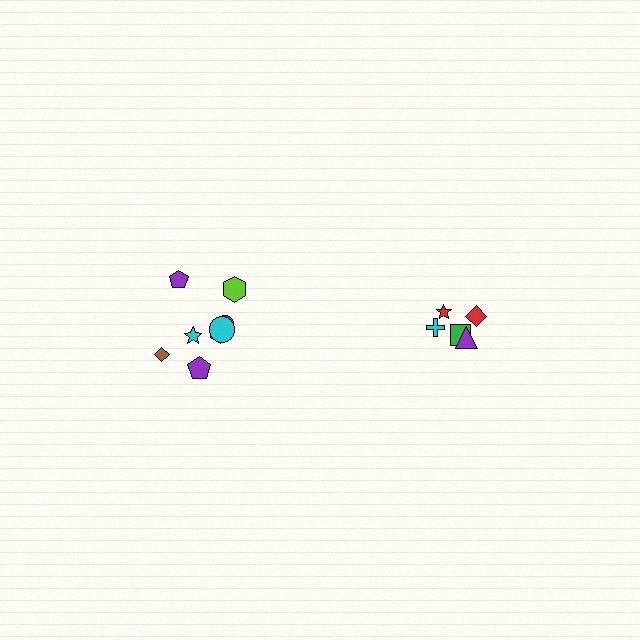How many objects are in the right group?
There are 5 objects.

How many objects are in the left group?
There are 8 objects.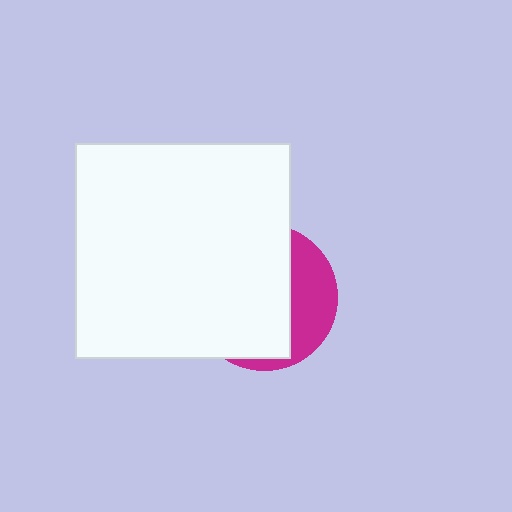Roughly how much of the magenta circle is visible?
A small part of it is visible (roughly 31%).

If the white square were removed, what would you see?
You would see the complete magenta circle.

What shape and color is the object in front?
The object in front is a white square.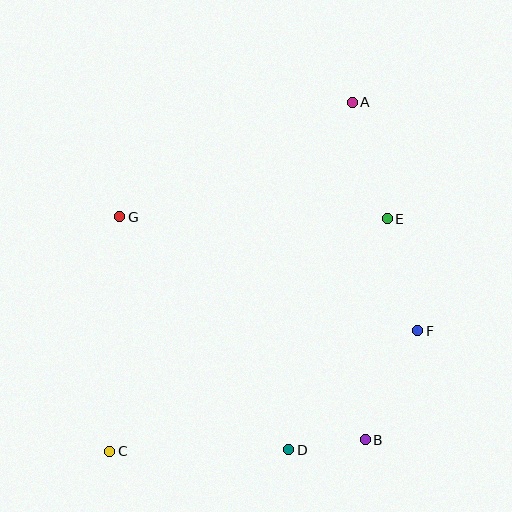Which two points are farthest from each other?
Points A and C are farthest from each other.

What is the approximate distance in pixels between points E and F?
The distance between E and F is approximately 116 pixels.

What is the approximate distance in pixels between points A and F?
The distance between A and F is approximately 238 pixels.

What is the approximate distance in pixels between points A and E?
The distance between A and E is approximately 122 pixels.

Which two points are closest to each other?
Points B and D are closest to each other.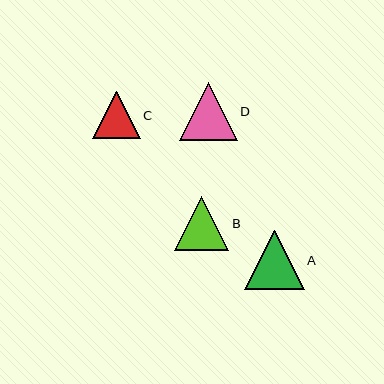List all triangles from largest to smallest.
From largest to smallest: A, D, B, C.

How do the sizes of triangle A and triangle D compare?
Triangle A and triangle D are approximately the same size.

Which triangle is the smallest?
Triangle C is the smallest with a size of approximately 47 pixels.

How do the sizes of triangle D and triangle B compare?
Triangle D and triangle B are approximately the same size.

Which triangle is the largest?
Triangle A is the largest with a size of approximately 59 pixels.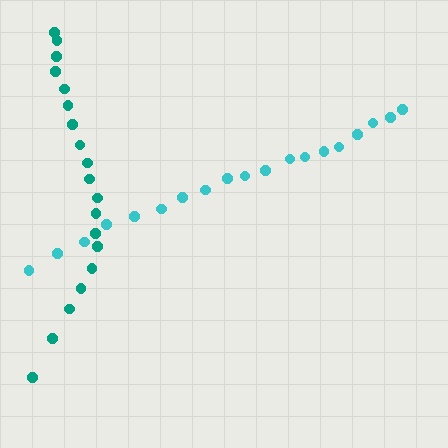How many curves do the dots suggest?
There are 2 distinct paths.